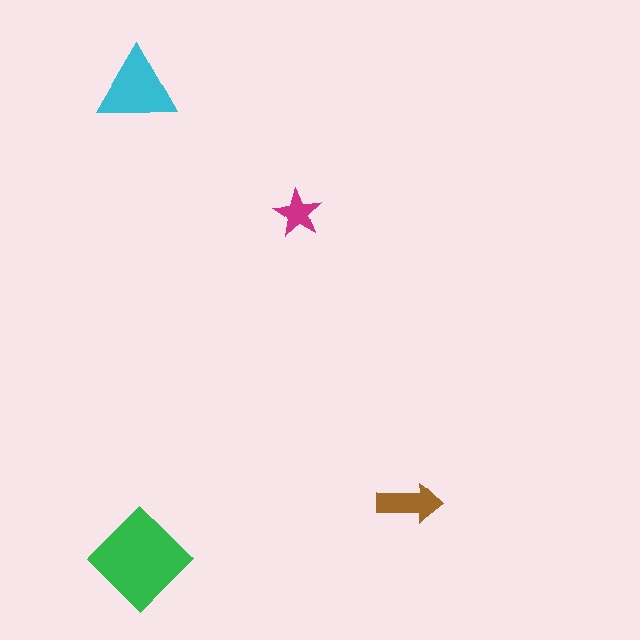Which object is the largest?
The green diamond.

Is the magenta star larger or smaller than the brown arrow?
Smaller.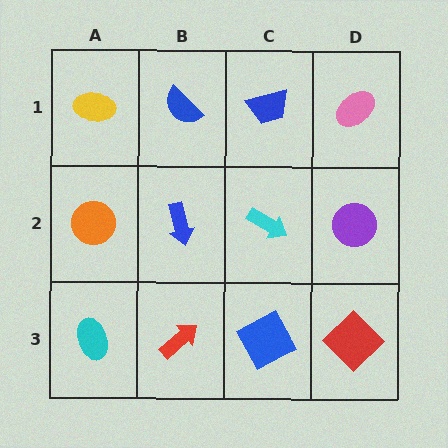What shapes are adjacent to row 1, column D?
A purple circle (row 2, column D), a blue trapezoid (row 1, column C).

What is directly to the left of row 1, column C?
A blue semicircle.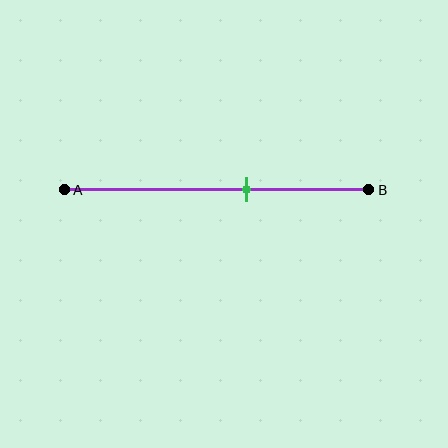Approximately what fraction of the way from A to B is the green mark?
The green mark is approximately 60% of the way from A to B.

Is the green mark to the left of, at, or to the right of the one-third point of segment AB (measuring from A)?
The green mark is to the right of the one-third point of segment AB.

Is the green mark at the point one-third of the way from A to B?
No, the mark is at about 60% from A, not at the 33% one-third point.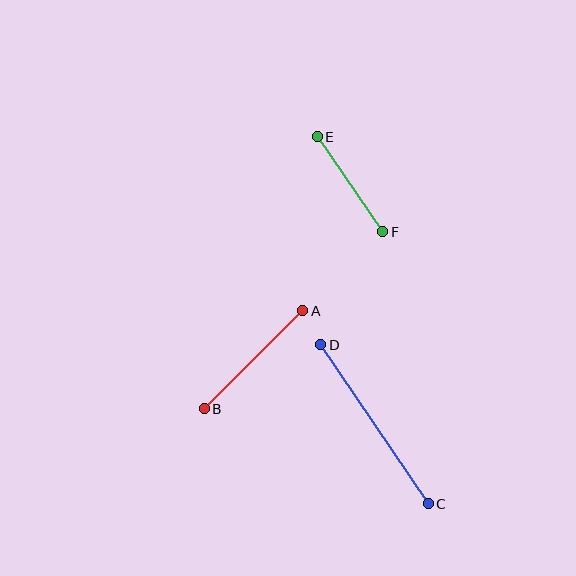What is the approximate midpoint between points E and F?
The midpoint is at approximately (350, 184) pixels.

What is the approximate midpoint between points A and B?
The midpoint is at approximately (253, 360) pixels.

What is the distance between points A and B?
The distance is approximately 139 pixels.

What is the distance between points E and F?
The distance is approximately 115 pixels.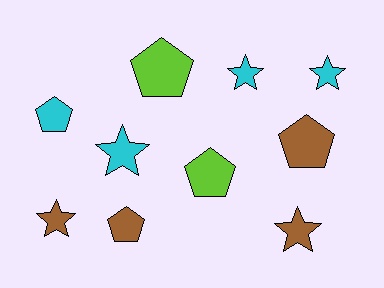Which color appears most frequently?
Brown, with 4 objects.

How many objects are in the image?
There are 10 objects.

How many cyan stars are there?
There are 3 cyan stars.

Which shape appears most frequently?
Star, with 5 objects.